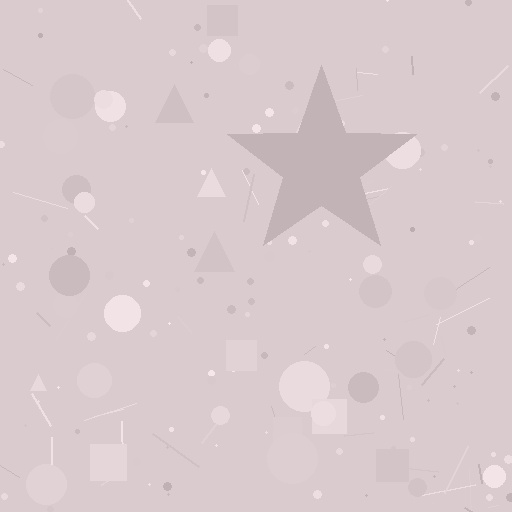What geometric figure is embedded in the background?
A star is embedded in the background.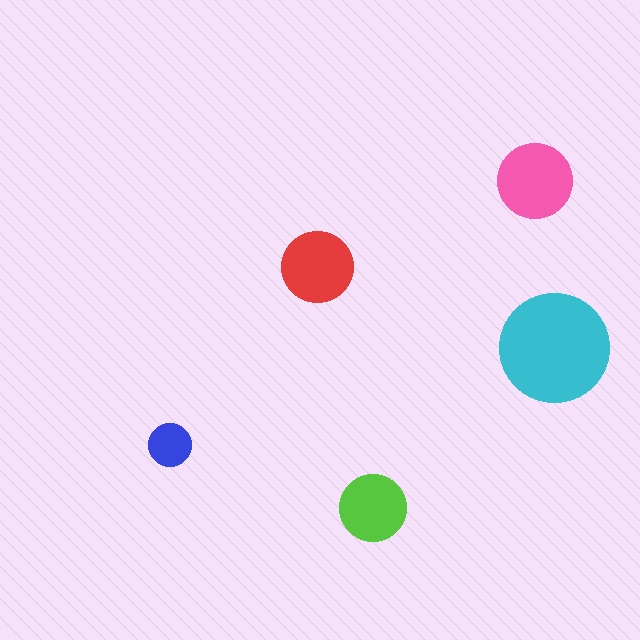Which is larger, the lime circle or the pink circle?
The pink one.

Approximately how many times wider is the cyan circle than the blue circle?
About 2.5 times wider.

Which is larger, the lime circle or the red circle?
The red one.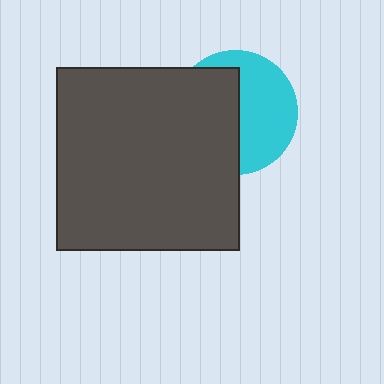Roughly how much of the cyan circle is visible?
About half of it is visible (roughly 51%).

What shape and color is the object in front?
The object in front is a dark gray square.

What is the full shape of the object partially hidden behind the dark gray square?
The partially hidden object is a cyan circle.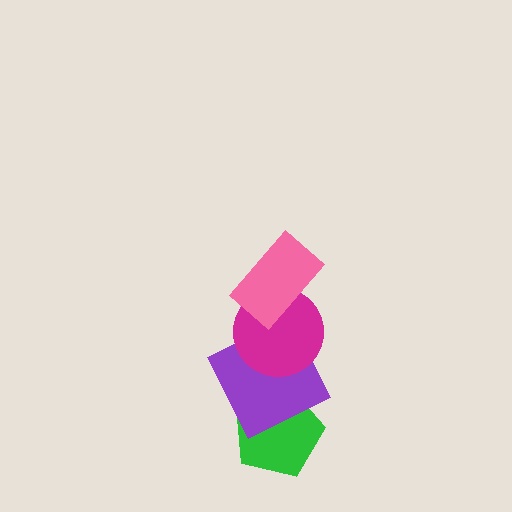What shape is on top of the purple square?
The magenta circle is on top of the purple square.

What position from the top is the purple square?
The purple square is 3rd from the top.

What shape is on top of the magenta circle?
The pink rectangle is on top of the magenta circle.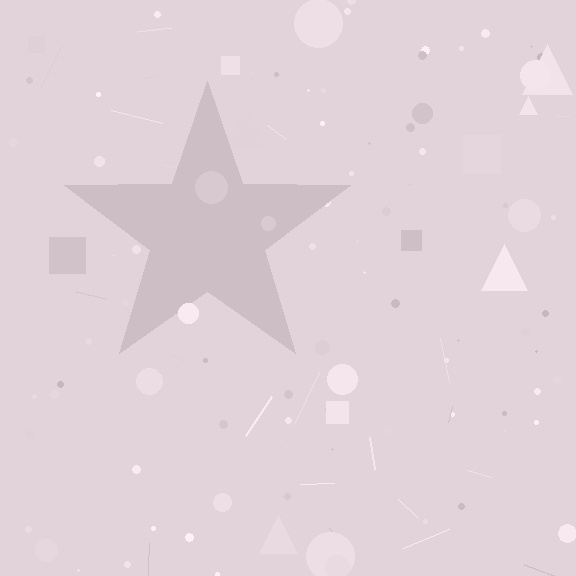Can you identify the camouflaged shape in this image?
The camouflaged shape is a star.